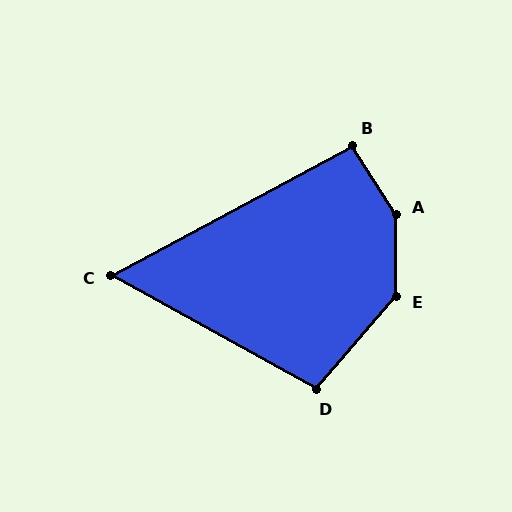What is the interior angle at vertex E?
Approximately 139 degrees (obtuse).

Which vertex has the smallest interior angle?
C, at approximately 57 degrees.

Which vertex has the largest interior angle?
A, at approximately 148 degrees.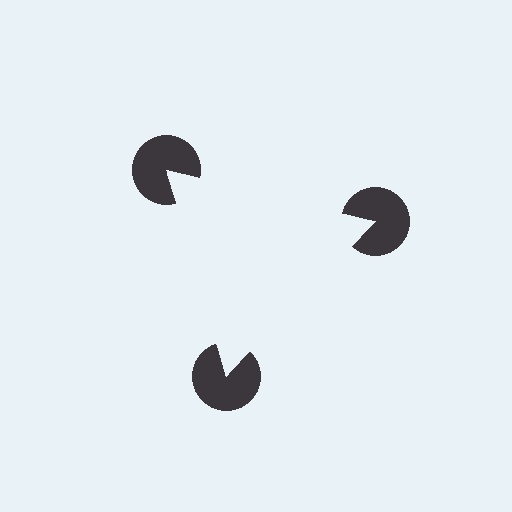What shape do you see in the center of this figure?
An illusory triangle — its edges are inferred from the aligned wedge cuts in the pac-man discs, not physically drawn.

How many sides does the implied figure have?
3 sides.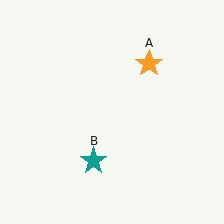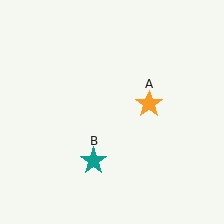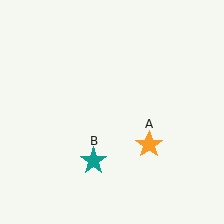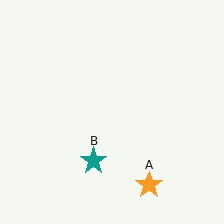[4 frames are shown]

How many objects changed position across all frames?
1 object changed position: orange star (object A).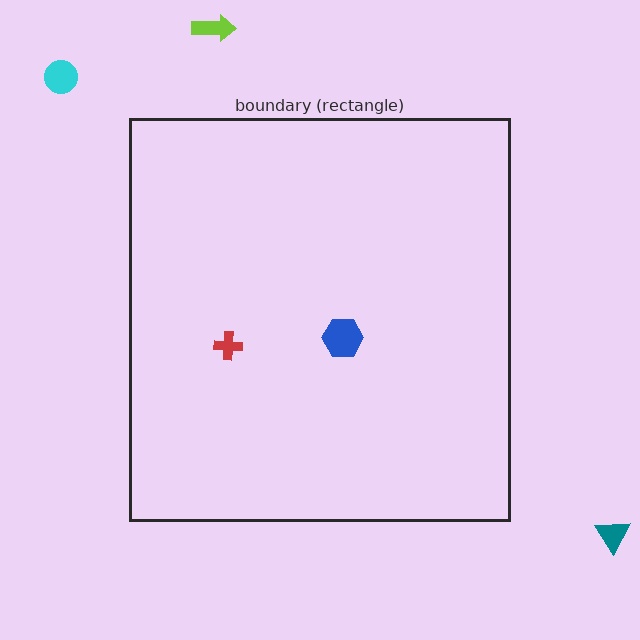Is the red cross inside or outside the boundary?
Inside.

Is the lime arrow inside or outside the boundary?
Outside.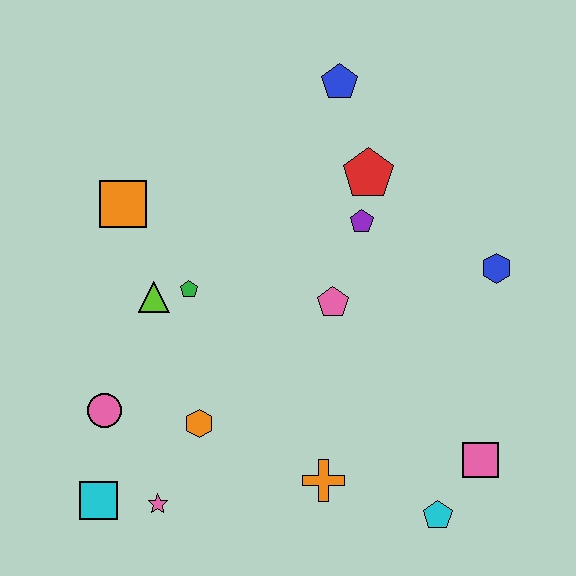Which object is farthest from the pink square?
The orange square is farthest from the pink square.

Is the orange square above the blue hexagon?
Yes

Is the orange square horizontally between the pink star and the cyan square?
Yes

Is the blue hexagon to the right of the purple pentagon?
Yes